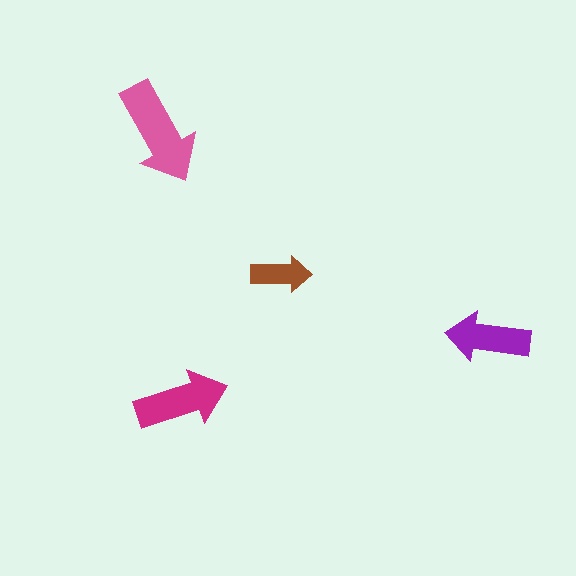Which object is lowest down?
The magenta arrow is bottommost.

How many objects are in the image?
There are 4 objects in the image.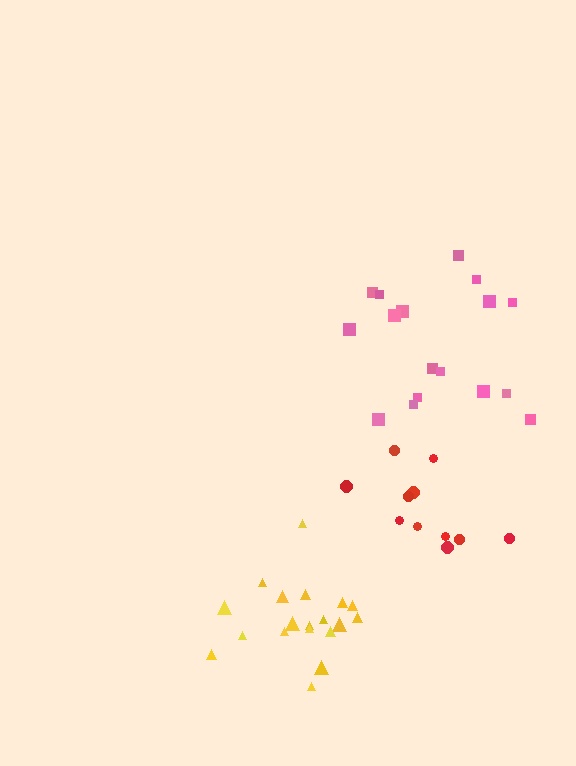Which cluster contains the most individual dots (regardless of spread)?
Yellow (19).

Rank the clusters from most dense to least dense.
yellow, red, pink.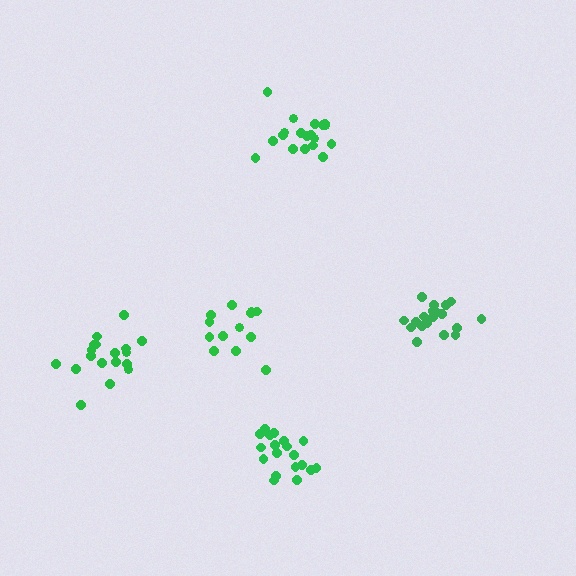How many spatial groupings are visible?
There are 5 spatial groupings.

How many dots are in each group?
Group 1: 19 dots, Group 2: 13 dots, Group 3: 18 dots, Group 4: 19 dots, Group 5: 19 dots (88 total).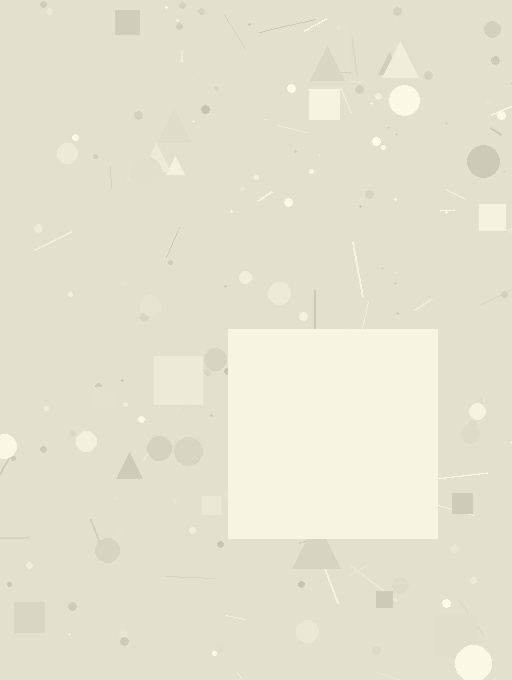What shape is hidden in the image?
A square is hidden in the image.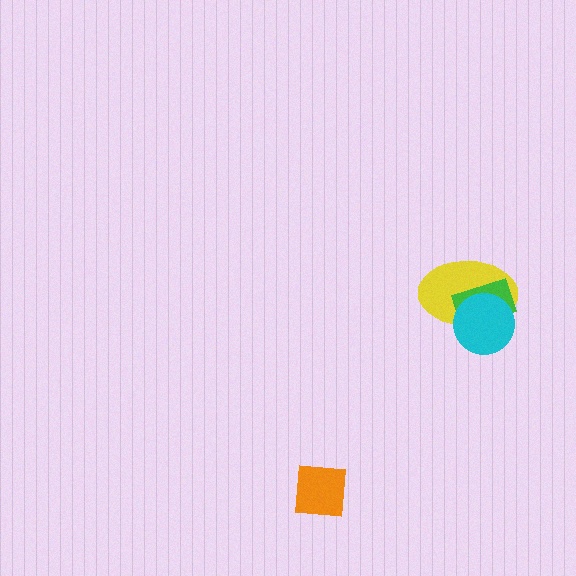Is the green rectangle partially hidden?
Yes, it is partially covered by another shape.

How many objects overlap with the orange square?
0 objects overlap with the orange square.